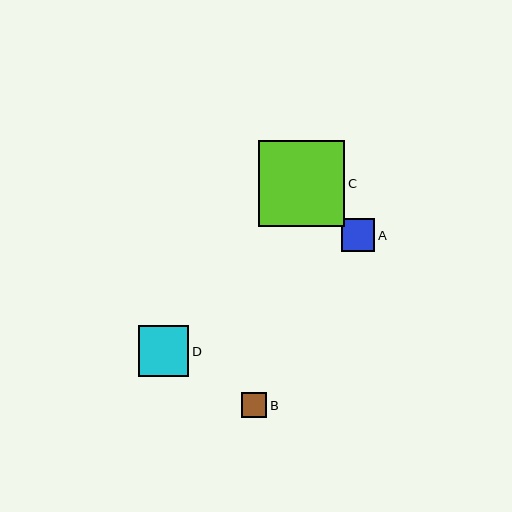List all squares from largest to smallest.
From largest to smallest: C, D, A, B.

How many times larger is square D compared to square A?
Square D is approximately 1.5 times the size of square A.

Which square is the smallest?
Square B is the smallest with a size of approximately 25 pixels.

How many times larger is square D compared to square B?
Square D is approximately 2.0 times the size of square B.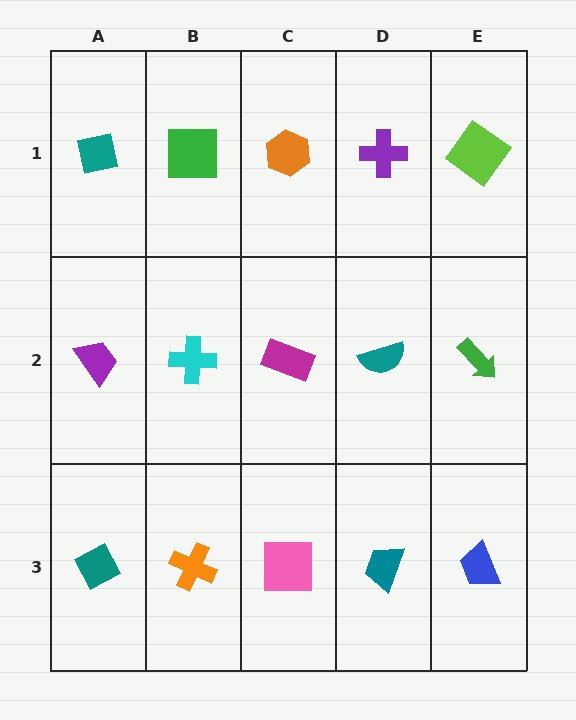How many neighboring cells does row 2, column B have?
4.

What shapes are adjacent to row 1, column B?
A cyan cross (row 2, column B), a teal square (row 1, column A), an orange hexagon (row 1, column C).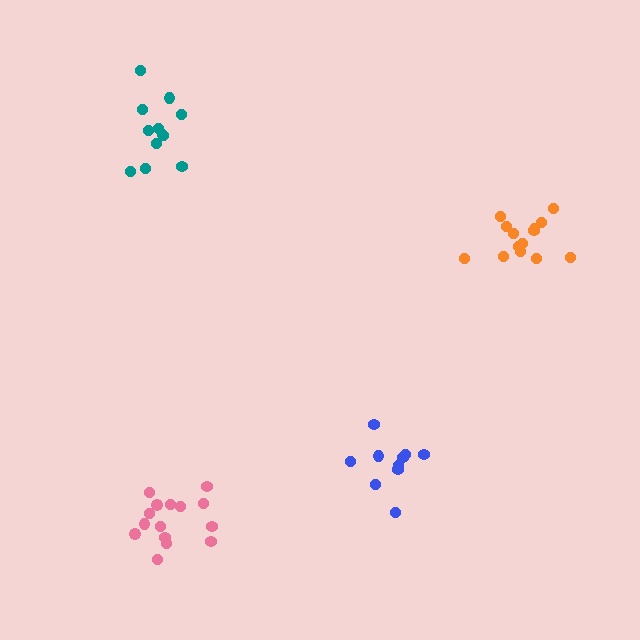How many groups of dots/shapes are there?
There are 4 groups.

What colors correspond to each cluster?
The clusters are colored: pink, teal, blue, orange.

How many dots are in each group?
Group 1: 15 dots, Group 2: 12 dots, Group 3: 10 dots, Group 4: 14 dots (51 total).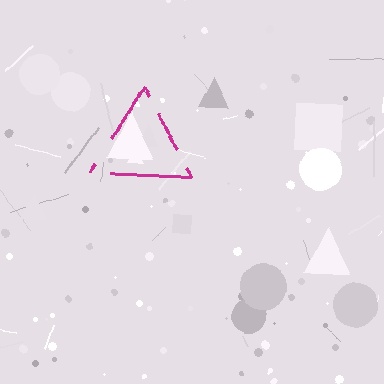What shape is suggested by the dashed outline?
The dashed outline suggests a triangle.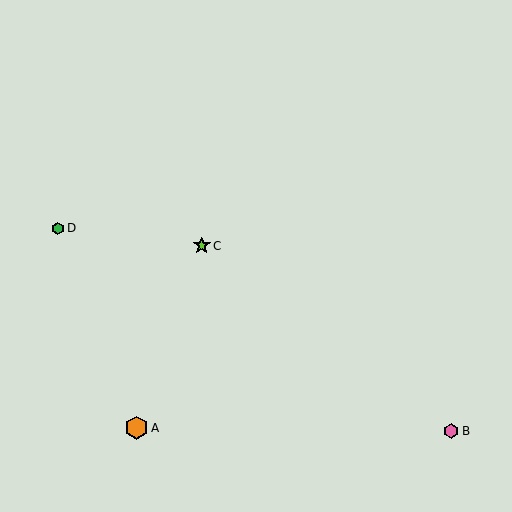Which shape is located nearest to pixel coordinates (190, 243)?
The lime star (labeled C) at (202, 246) is nearest to that location.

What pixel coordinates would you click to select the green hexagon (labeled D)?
Click at (58, 229) to select the green hexagon D.